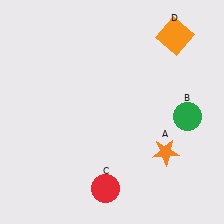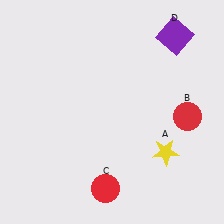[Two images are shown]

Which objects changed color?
A changed from orange to yellow. B changed from green to red. D changed from orange to purple.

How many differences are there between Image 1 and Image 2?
There are 3 differences between the two images.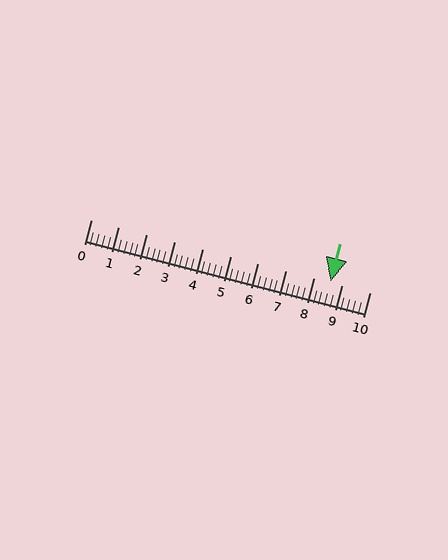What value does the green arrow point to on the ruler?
The green arrow points to approximately 8.6.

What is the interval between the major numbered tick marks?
The major tick marks are spaced 1 units apart.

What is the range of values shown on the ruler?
The ruler shows values from 0 to 10.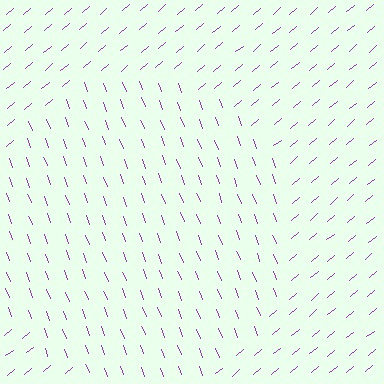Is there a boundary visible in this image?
Yes, there is a texture boundary formed by a change in line orientation.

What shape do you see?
I see a circle.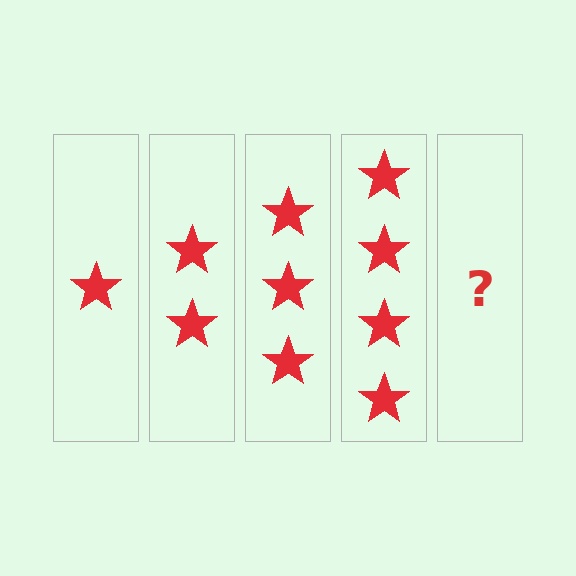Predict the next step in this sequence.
The next step is 5 stars.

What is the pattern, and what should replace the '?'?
The pattern is that each step adds one more star. The '?' should be 5 stars.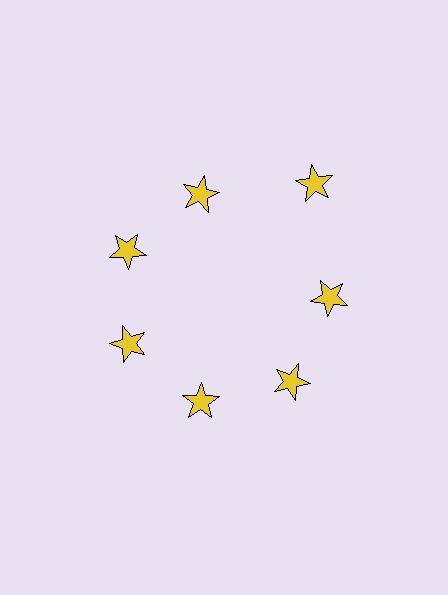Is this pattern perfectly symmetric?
No. The 7 yellow stars are arranged in a ring, but one element near the 1 o'clock position is pushed outward from the center, breaking the 7-fold rotational symmetry.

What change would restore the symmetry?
The symmetry would be restored by moving it inward, back onto the ring so that all 7 stars sit at equal angles and equal distance from the center.